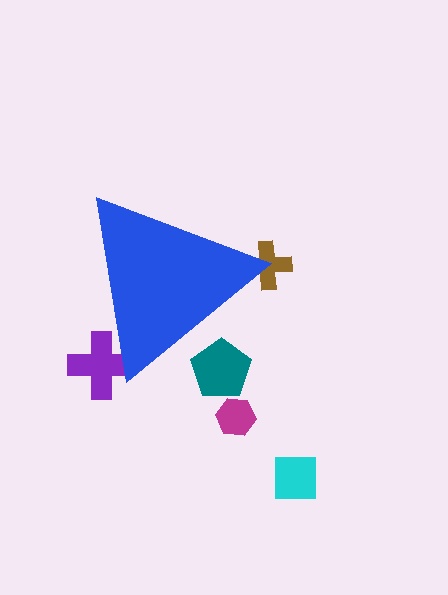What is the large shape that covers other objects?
A blue triangle.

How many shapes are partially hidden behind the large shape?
3 shapes are partially hidden.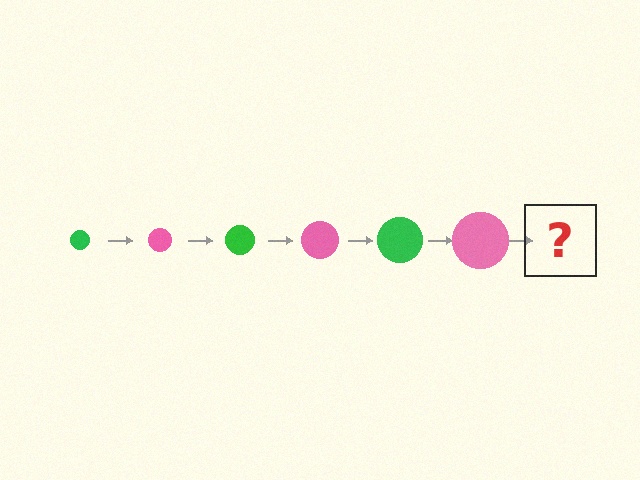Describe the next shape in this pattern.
It should be a green circle, larger than the previous one.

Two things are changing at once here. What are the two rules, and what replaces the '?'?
The two rules are that the circle grows larger each step and the color cycles through green and pink. The '?' should be a green circle, larger than the previous one.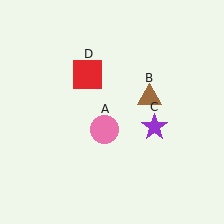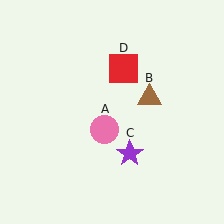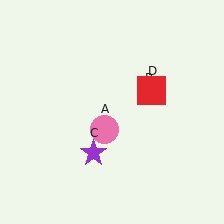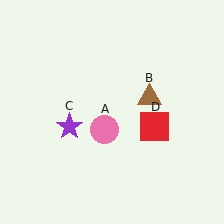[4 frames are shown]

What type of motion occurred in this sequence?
The purple star (object C), red square (object D) rotated clockwise around the center of the scene.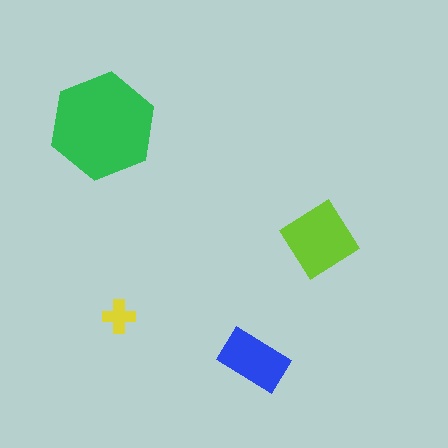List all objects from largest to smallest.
The green hexagon, the lime diamond, the blue rectangle, the yellow cross.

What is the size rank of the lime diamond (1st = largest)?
2nd.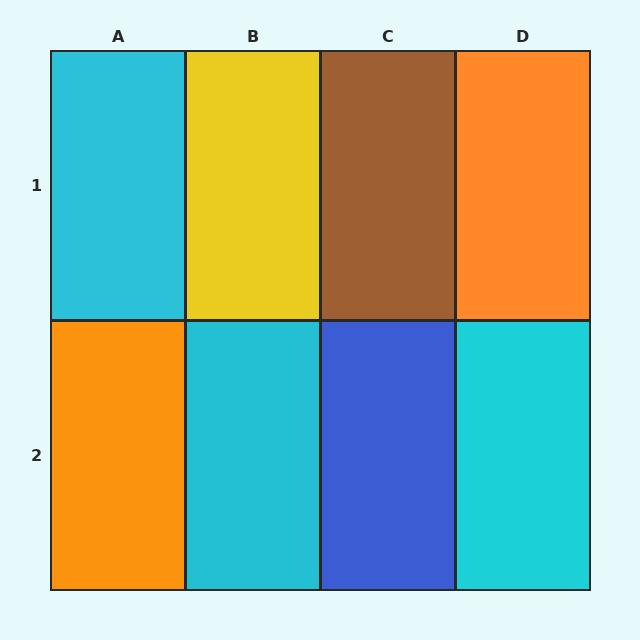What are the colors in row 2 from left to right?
Orange, cyan, blue, cyan.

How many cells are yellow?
1 cell is yellow.